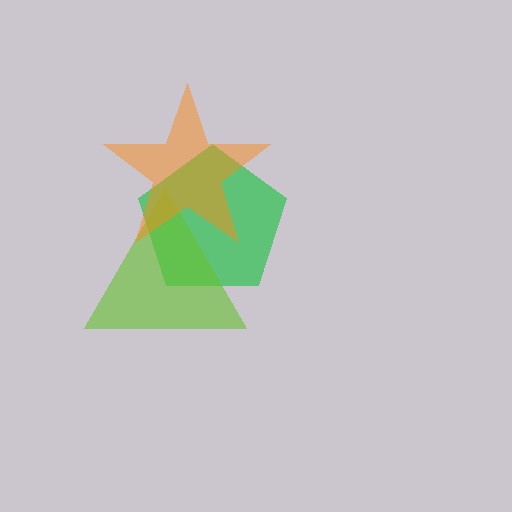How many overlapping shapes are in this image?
There are 3 overlapping shapes in the image.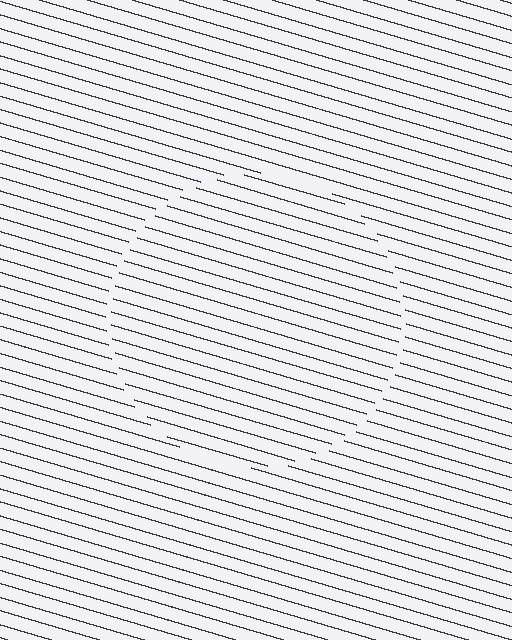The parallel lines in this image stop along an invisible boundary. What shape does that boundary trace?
An illusory circle. The interior of the shape contains the same grating, shifted by half a period — the contour is defined by the phase discontinuity where line-ends from the inner and outer gratings abut.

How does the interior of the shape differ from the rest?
The interior of the shape contains the same grating, shifted by half a period — the contour is defined by the phase discontinuity where line-ends from the inner and outer gratings abut.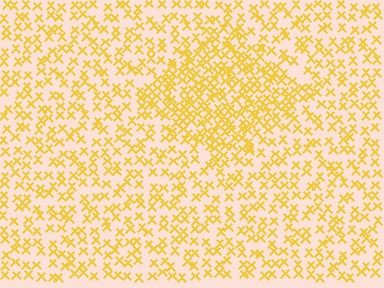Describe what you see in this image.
The image contains small yellow elements arranged at two different densities. A diamond-shaped region is visible where the elements are more densely packed than the surrounding area.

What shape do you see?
I see a diamond.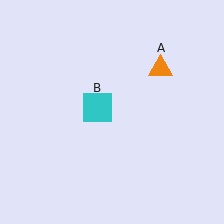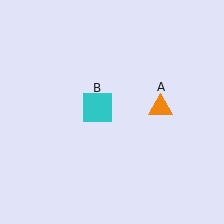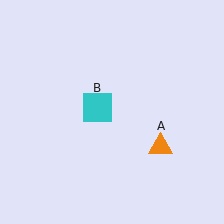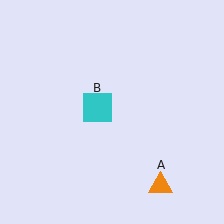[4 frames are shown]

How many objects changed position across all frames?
1 object changed position: orange triangle (object A).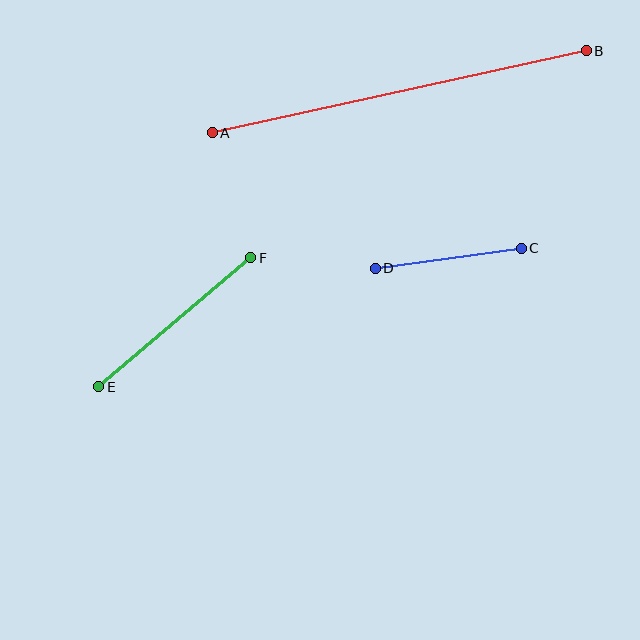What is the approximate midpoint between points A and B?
The midpoint is at approximately (399, 92) pixels.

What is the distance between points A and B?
The distance is approximately 383 pixels.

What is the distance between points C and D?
The distance is approximately 147 pixels.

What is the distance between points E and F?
The distance is approximately 199 pixels.